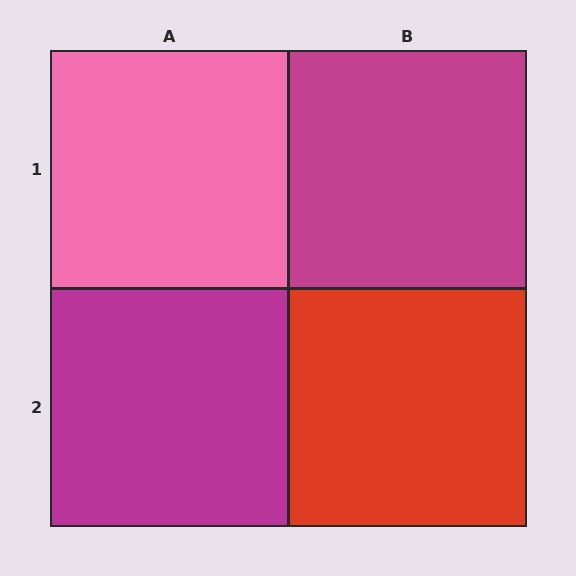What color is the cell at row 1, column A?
Pink.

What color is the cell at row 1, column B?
Magenta.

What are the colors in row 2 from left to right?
Magenta, red.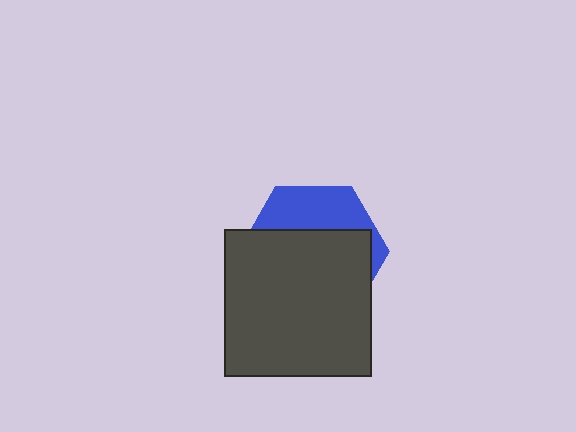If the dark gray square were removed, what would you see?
You would see the complete blue hexagon.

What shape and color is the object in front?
The object in front is a dark gray square.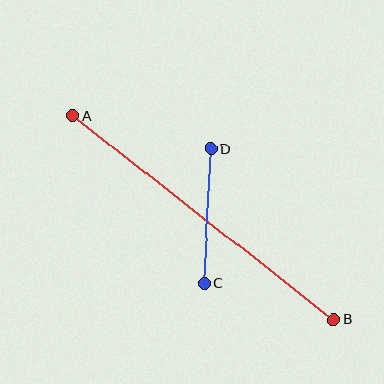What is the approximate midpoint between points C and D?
The midpoint is at approximately (207, 216) pixels.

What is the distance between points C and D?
The distance is approximately 134 pixels.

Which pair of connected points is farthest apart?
Points A and B are farthest apart.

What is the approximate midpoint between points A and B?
The midpoint is at approximately (204, 218) pixels.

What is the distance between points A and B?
The distance is approximately 332 pixels.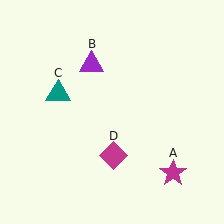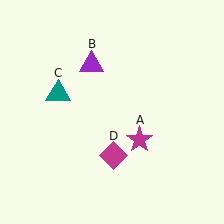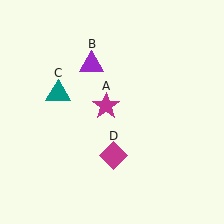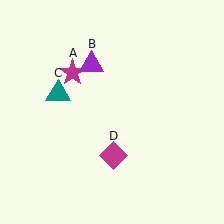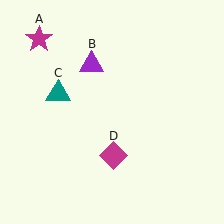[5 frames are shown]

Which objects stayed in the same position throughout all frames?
Purple triangle (object B) and teal triangle (object C) and magenta diamond (object D) remained stationary.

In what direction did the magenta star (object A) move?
The magenta star (object A) moved up and to the left.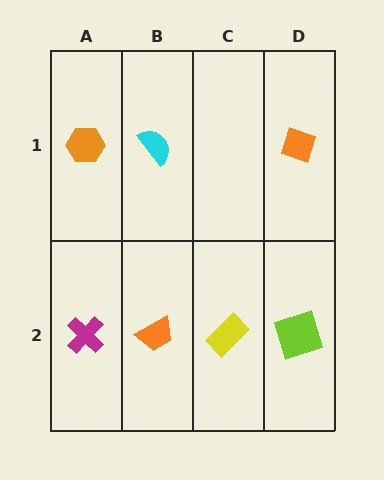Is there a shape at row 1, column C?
No, that cell is empty.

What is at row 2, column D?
A lime square.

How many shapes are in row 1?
3 shapes.